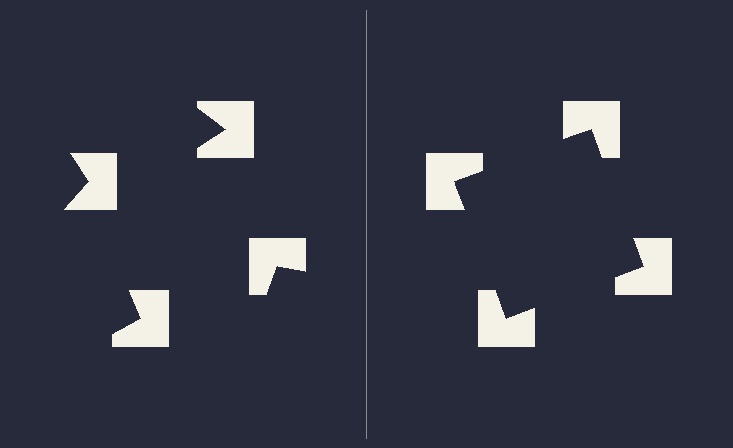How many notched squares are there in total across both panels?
8 — 4 on each side.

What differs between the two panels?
The notched squares are positioned identically on both sides; only the wedge orientations differ. On the right they align to a square; on the left they are misaligned.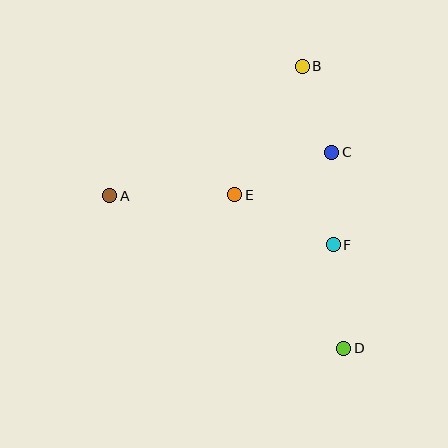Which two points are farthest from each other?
Points B and D are farthest from each other.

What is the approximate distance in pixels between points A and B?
The distance between A and B is approximately 232 pixels.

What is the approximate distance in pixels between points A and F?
The distance between A and F is approximately 228 pixels.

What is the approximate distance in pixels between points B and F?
The distance between B and F is approximately 181 pixels.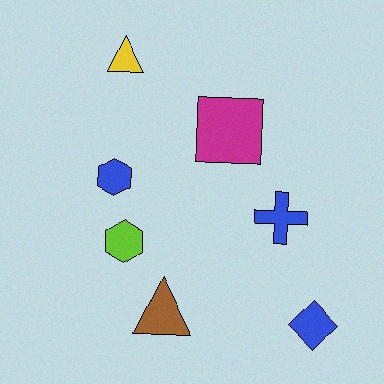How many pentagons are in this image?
There are no pentagons.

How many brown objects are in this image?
There is 1 brown object.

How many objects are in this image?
There are 7 objects.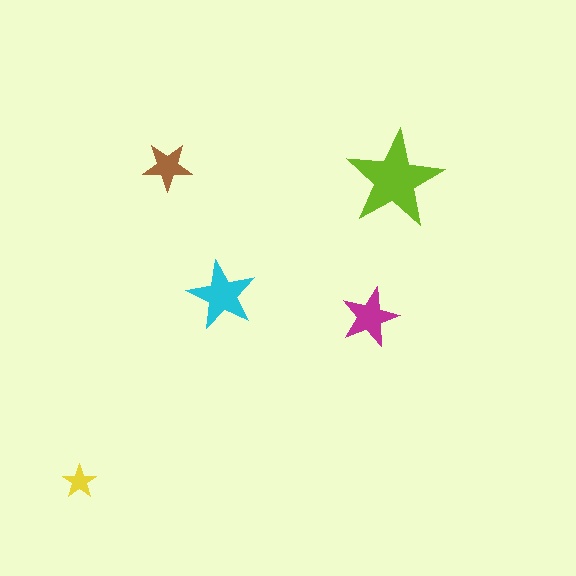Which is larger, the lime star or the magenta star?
The lime one.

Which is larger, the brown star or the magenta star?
The magenta one.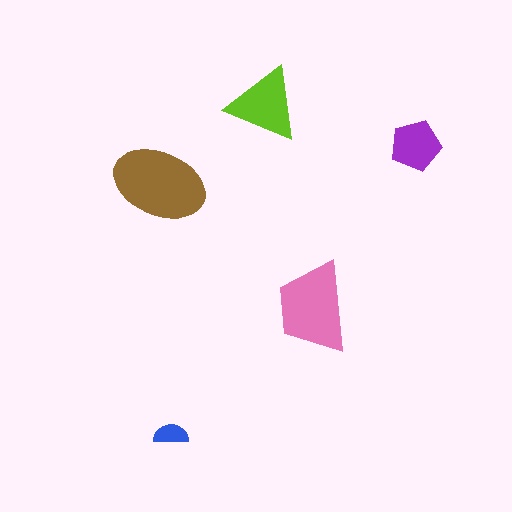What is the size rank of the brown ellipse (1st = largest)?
1st.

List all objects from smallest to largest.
The blue semicircle, the purple pentagon, the lime triangle, the pink trapezoid, the brown ellipse.